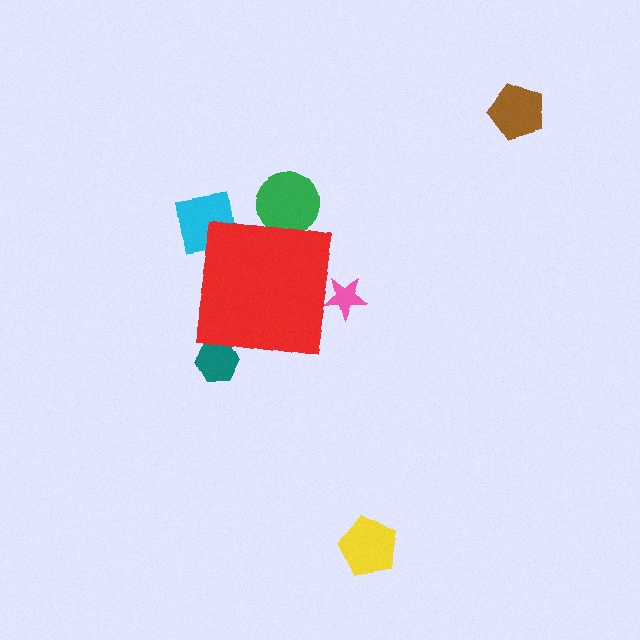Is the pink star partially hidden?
Yes, the pink star is partially hidden behind the red square.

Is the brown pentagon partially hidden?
No, the brown pentagon is fully visible.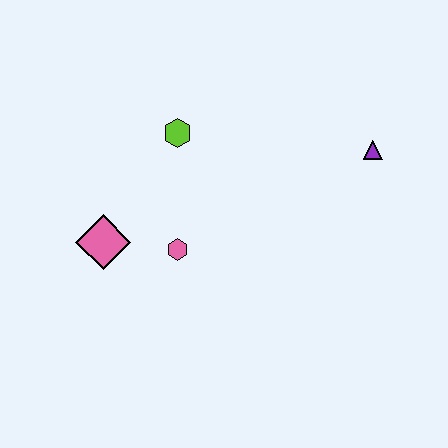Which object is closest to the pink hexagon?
The pink diamond is closest to the pink hexagon.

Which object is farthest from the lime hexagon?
The purple triangle is farthest from the lime hexagon.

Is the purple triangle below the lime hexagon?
Yes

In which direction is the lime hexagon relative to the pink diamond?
The lime hexagon is above the pink diamond.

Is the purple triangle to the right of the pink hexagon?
Yes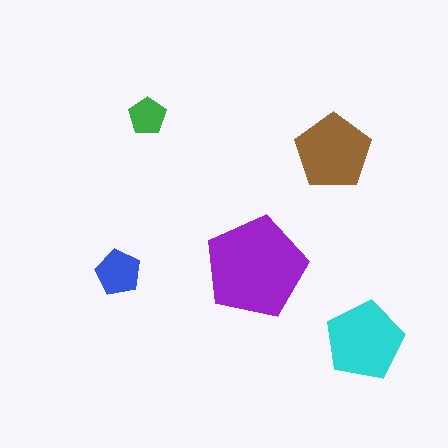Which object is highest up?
The green pentagon is topmost.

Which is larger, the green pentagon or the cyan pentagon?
The cyan one.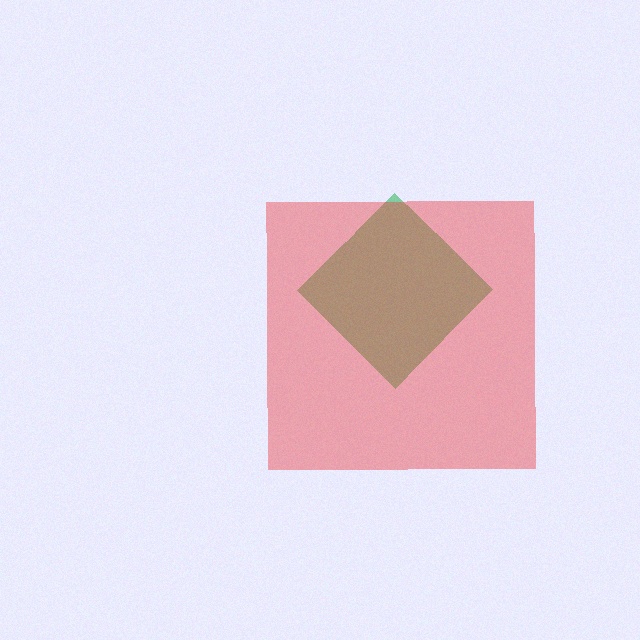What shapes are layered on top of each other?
The layered shapes are: a green diamond, a red square.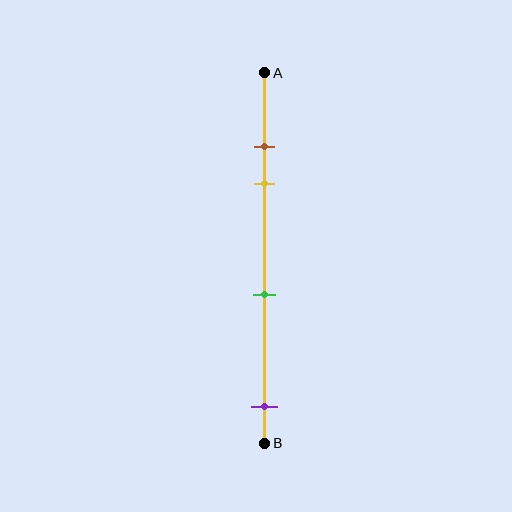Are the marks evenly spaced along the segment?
No, the marks are not evenly spaced.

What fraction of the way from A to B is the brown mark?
The brown mark is approximately 20% (0.2) of the way from A to B.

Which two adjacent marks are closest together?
The brown and yellow marks are the closest adjacent pair.